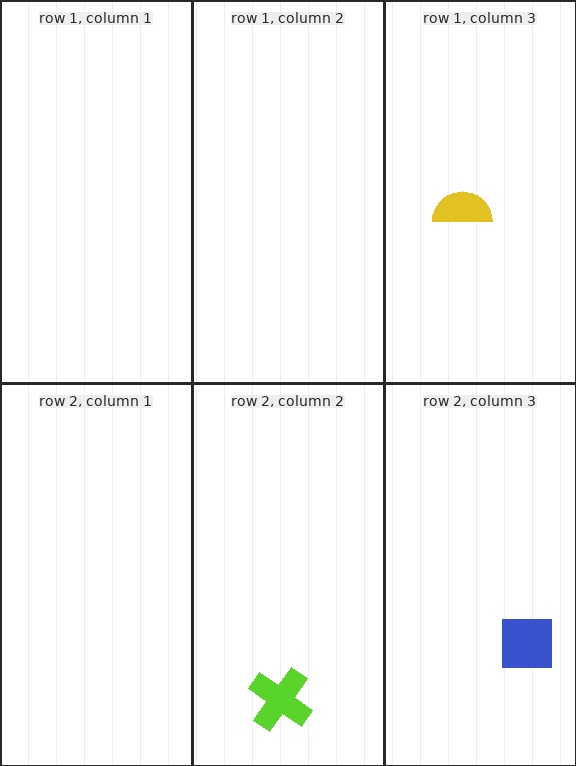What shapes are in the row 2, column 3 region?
The blue square.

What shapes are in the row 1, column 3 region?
The yellow semicircle.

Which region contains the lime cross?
The row 2, column 2 region.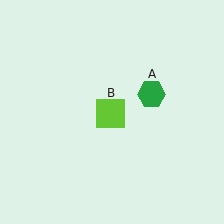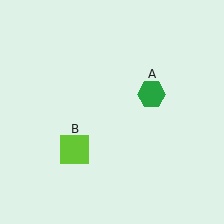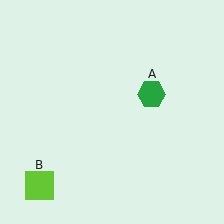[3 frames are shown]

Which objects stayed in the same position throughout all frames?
Green hexagon (object A) remained stationary.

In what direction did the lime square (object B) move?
The lime square (object B) moved down and to the left.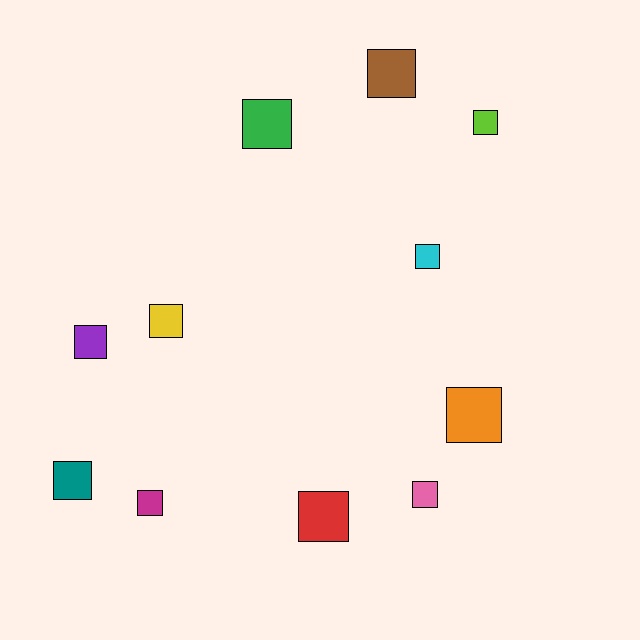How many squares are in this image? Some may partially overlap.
There are 11 squares.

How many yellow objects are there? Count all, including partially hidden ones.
There is 1 yellow object.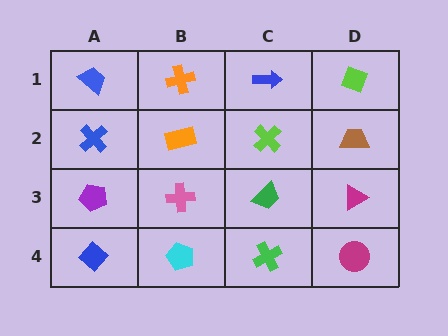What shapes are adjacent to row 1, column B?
An orange rectangle (row 2, column B), a blue trapezoid (row 1, column A), a blue arrow (row 1, column C).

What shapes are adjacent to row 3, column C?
A lime cross (row 2, column C), a green cross (row 4, column C), a pink cross (row 3, column B), a magenta triangle (row 3, column D).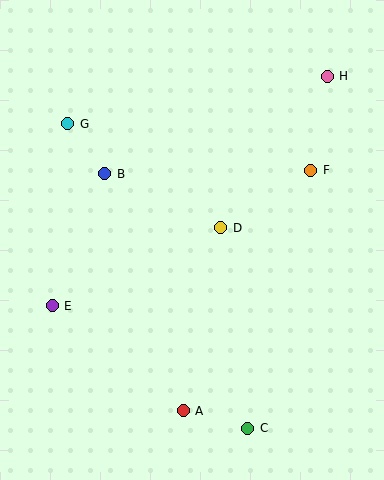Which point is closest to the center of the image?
Point D at (221, 228) is closest to the center.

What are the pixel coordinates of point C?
Point C is at (248, 428).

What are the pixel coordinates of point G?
Point G is at (68, 124).